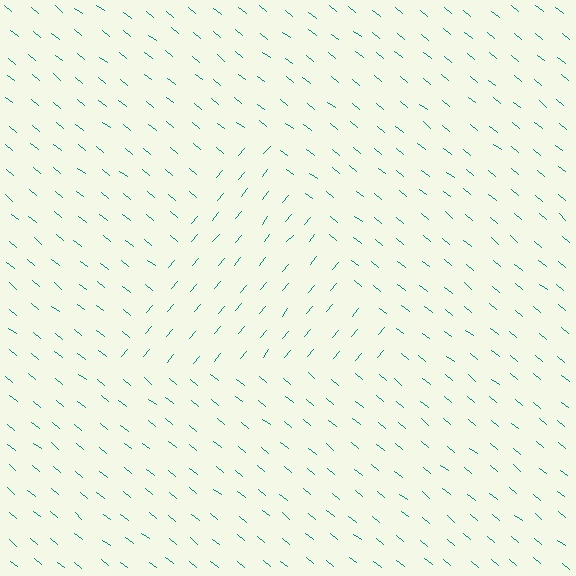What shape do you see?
I see a triangle.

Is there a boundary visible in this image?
Yes, there is a texture boundary formed by a change in line orientation.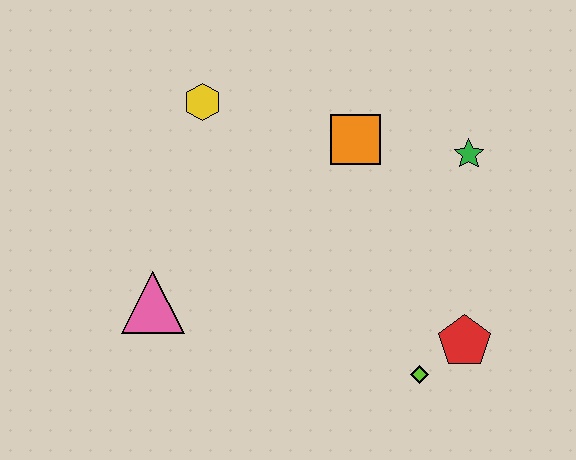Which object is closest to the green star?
The orange square is closest to the green star.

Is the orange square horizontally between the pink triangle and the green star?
Yes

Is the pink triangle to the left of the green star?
Yes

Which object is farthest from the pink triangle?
The green star is farthest from the pink triangle.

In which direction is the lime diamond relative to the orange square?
The lime diamond is below the orange square.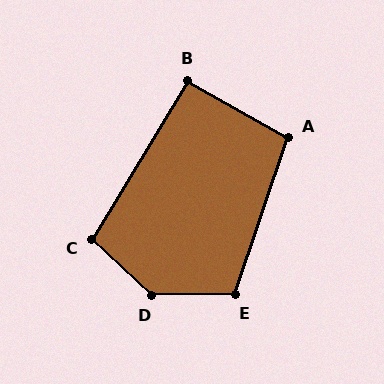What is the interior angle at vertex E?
Approximately 110 degrees (obtuse).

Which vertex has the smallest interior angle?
B, at approximately 92 degrees.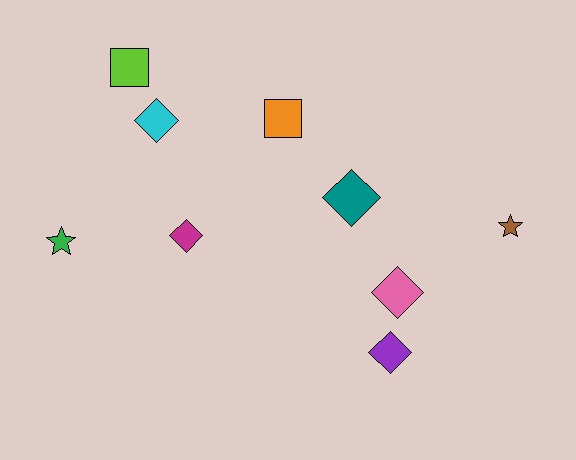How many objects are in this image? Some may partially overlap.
There are 9 objects.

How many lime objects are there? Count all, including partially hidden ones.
There is 1 lime object.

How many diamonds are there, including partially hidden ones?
There are 5 diamonds.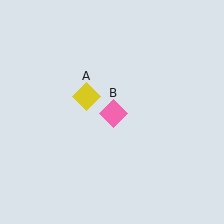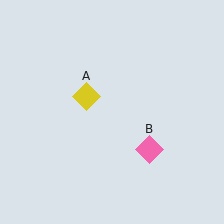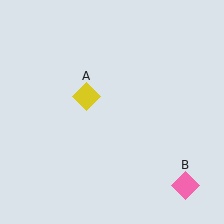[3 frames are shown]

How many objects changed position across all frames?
1 object changed position: pink diamond (object B).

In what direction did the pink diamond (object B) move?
The pink diamond (object B) moved down and to the right.